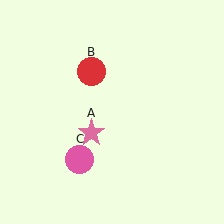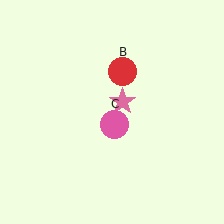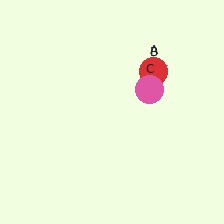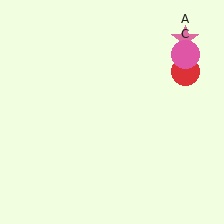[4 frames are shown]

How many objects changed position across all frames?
3 objects changed position: pink star (object A), red circle (object B), pink circle (object C).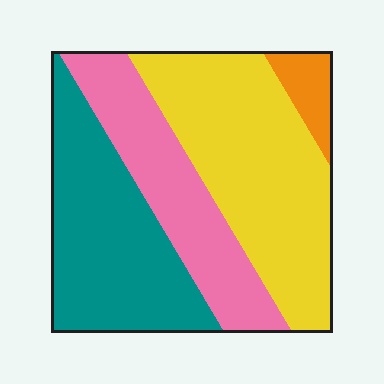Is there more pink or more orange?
Pink.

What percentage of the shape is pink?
Pink covers roughly 25% of the shape.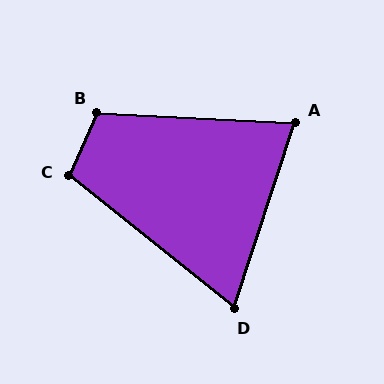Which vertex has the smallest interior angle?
D, at approximately 69 degrees.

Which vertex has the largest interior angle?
B, at approximately 111 degrees.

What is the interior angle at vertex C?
Approximately 105 degrees (obtuse).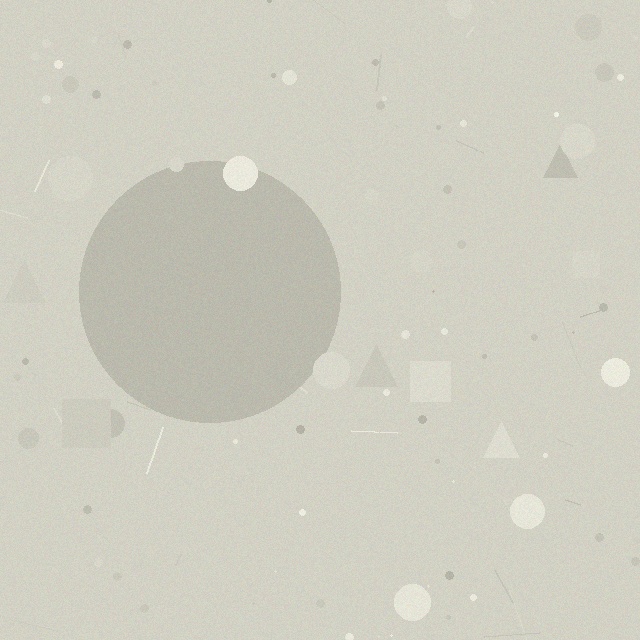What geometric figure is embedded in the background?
A circle is embedded in the background.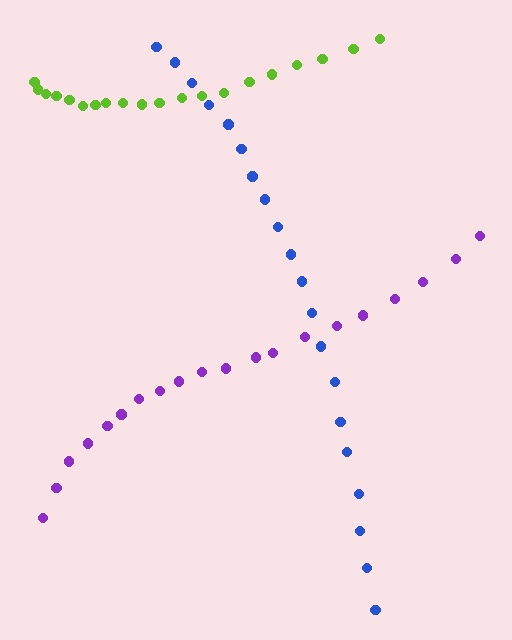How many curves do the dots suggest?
There are 3 distinct paths.